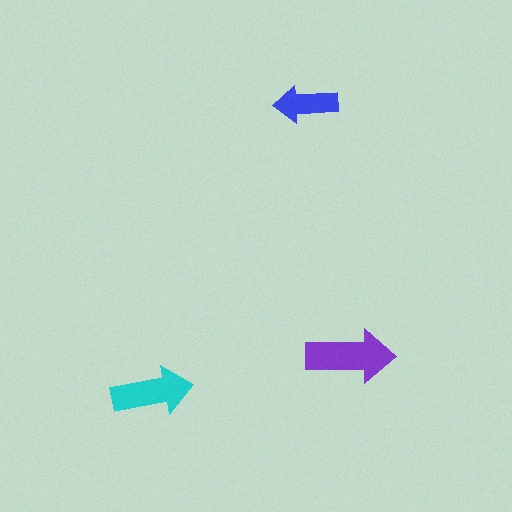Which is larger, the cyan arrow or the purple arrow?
The purple one.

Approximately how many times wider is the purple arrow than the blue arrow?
About 1.5 times wider.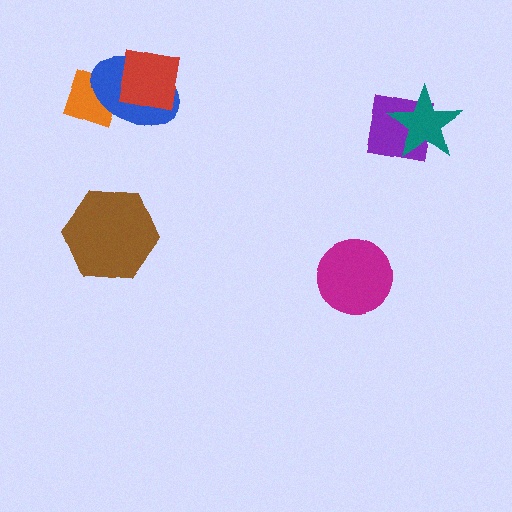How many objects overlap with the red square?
1 object overlaps with the red square.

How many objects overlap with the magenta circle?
0 objects overlap with the magenta circle.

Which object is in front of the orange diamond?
The blue ellipse is in front of the orange diamond.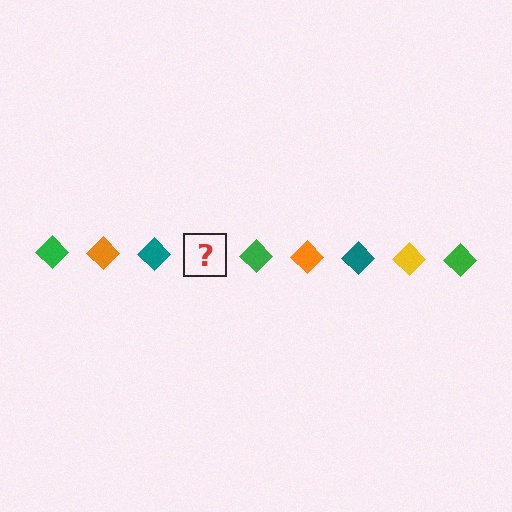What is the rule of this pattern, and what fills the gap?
The rule is that the pattern cycles through green, orange, teal, yellow diamonds. The gap should be filled with a yellow diamond.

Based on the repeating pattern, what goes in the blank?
The blank should be a yellow diamond.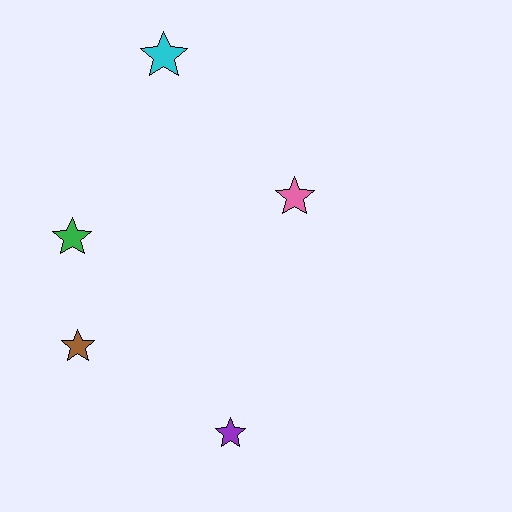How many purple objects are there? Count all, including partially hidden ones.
There is 1 purple object.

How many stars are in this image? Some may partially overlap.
There are 5 stars.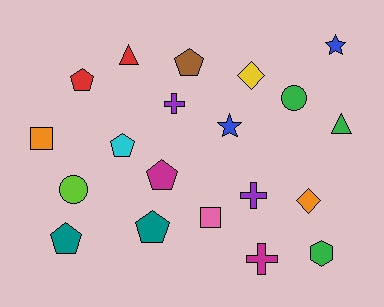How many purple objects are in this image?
There are 2 purple objects.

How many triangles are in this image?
There are 2 triangles.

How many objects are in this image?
There are 20 objects.